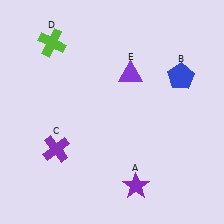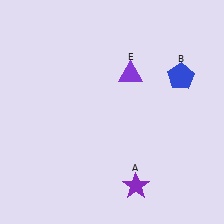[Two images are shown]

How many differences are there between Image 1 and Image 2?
There are 2 differences between the two images.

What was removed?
The lime cross (D), the purple cross (C) were removed in Image 2.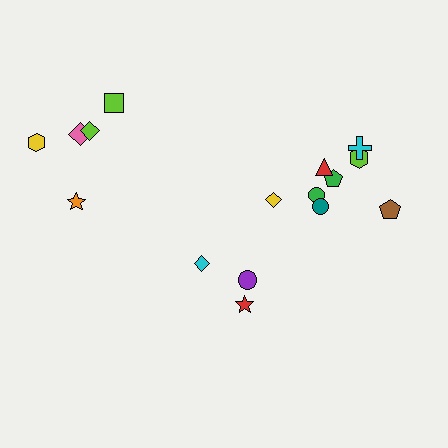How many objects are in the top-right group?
There are 8 objects.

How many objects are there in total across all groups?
There are 16 objects.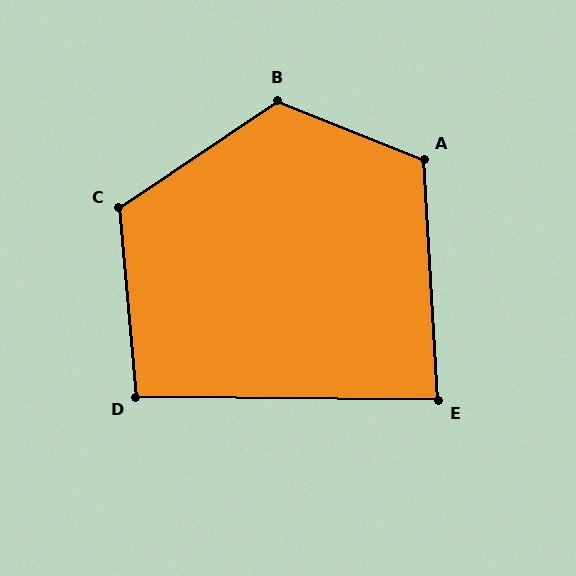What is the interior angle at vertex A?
Approximately 115 degrees (obtuse).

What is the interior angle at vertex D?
Approximately 96 degrees (obtuse).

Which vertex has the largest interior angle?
B, at approximately 124 degrees.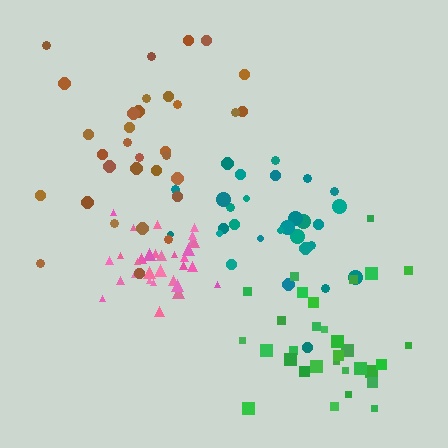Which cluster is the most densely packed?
Pink.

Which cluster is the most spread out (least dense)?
Teal.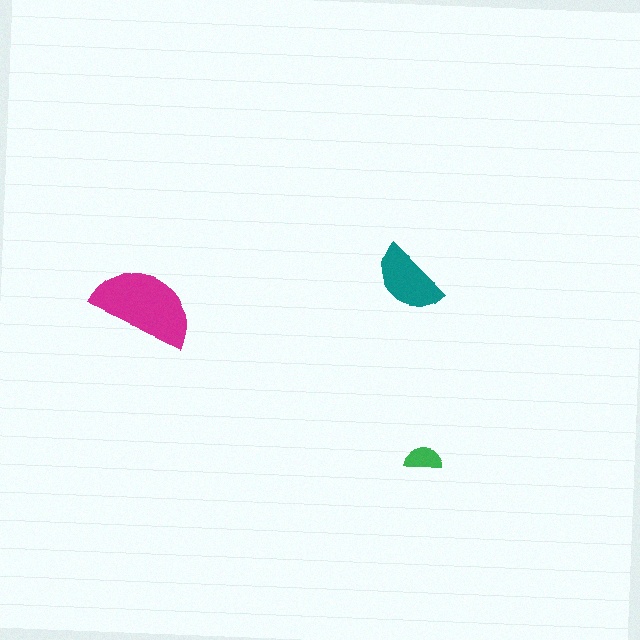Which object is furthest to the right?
The green semicircle is rightmost.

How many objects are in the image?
There are 3 objects in the image.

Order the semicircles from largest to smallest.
the magenta one, the teal one, the green one.